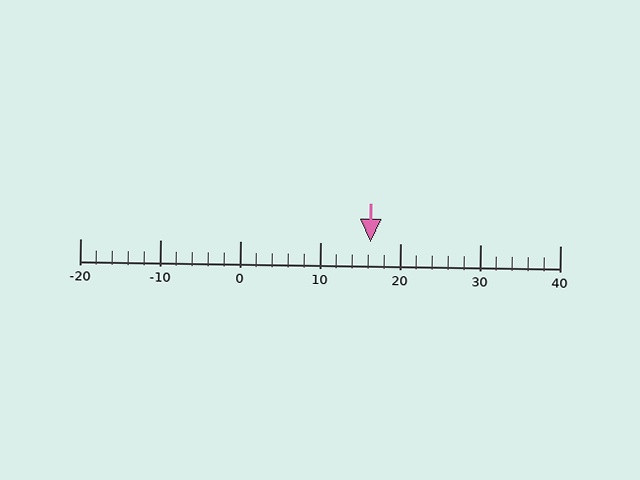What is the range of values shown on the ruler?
The ruler shows values from -20 to 40.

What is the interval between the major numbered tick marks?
The major tick marks are spaced 10 units apart.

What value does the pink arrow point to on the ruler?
The pink arrow points to approximately 16.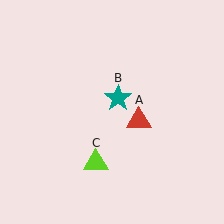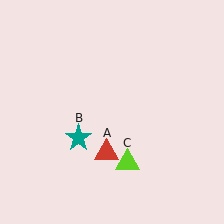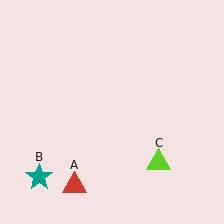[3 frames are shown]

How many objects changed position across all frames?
3 objects changed position: red triangle (object A), teal star (object B), lime triangle (object C).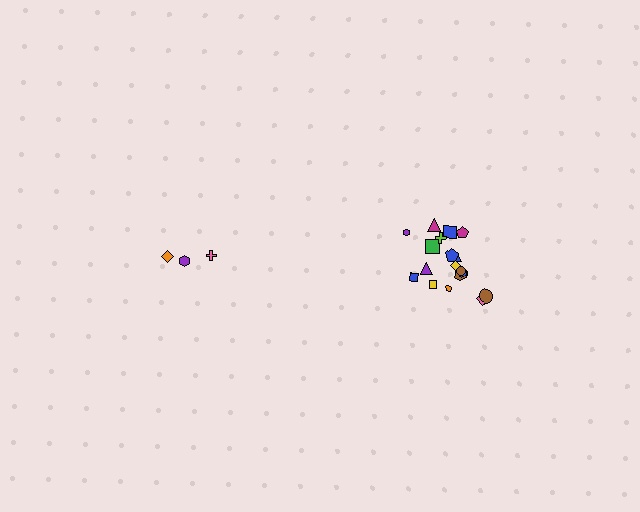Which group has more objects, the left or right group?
The right group.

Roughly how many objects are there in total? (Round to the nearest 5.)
Roughly 20 objects in total.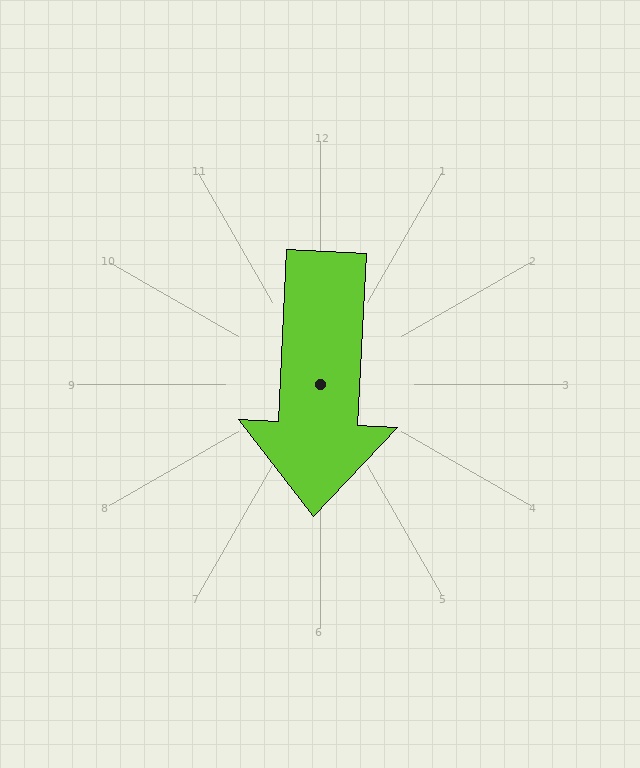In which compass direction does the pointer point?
South.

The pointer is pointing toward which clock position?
Roughly 6 o'clock.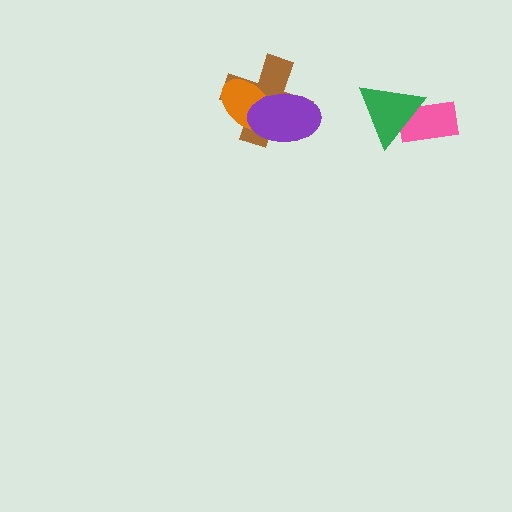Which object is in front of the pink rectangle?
The green triangle is in front of the pink rectangle.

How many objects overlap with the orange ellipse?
2 objects overlap with the orange ellipse.